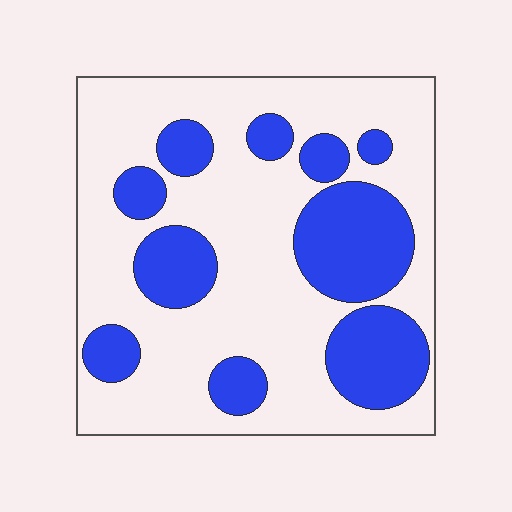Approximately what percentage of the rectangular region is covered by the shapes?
Approximately 30%.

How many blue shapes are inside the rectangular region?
10.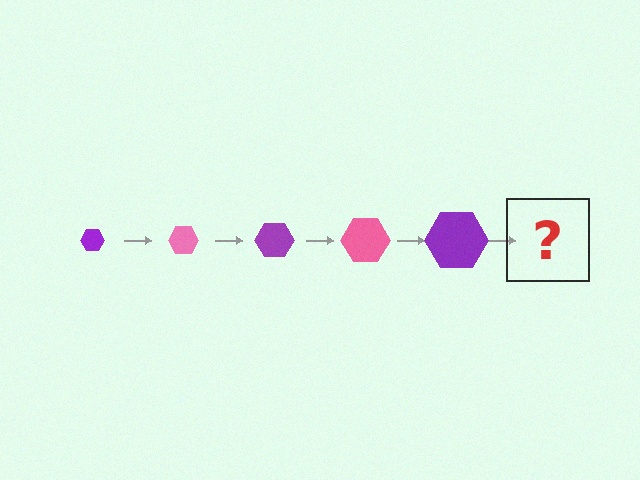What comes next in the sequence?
The next element should be a pink hexagon, larger than the previous one.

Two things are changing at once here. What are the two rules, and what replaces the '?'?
The two rules are that the hexagon grows larger each step and the color cycles through purple and pink. The '?' should be a pink hexagon, larger than the previous one.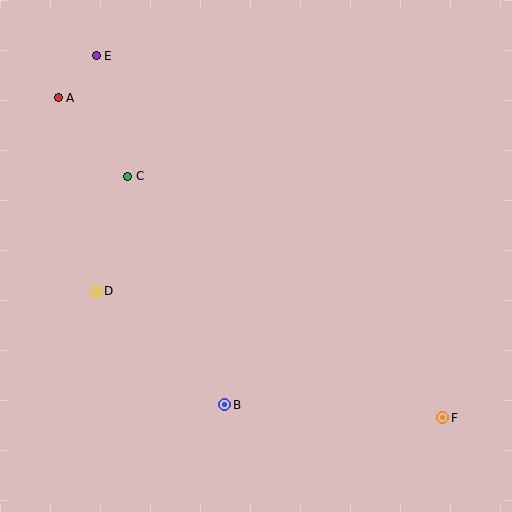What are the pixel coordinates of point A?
Point A is at (58, 98).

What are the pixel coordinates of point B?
Point B is at (225, 405).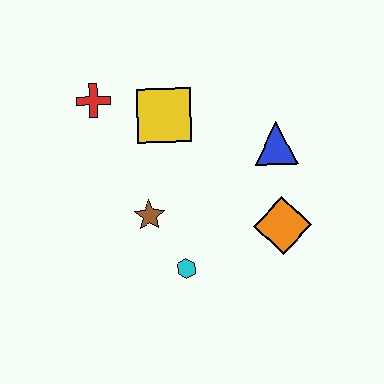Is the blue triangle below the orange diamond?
No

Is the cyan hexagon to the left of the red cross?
No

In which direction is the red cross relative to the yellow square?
The red cross is to the left of the yellow square.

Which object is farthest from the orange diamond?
The red cross is farthest from the orange diamond.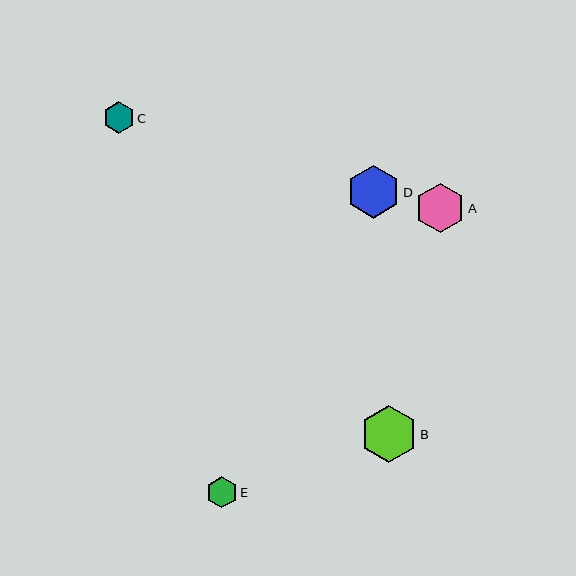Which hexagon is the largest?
Hexagon B is the largest with a size of approximately 57 pixels.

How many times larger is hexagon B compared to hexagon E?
Hexagon B is approximately 1.8 times the size of hexagon E.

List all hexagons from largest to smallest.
From largest to smallest: B, D, A, E, C.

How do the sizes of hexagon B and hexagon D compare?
Hexagon B and hexagon D are approximately the same size.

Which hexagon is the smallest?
Hexagon C is the smallest with a size of approximately 31 pixels.